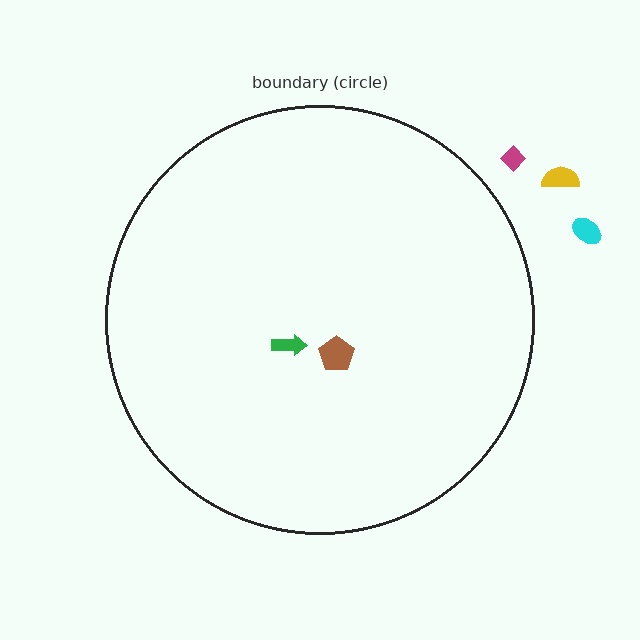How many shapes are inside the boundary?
2 inside, 3 outside.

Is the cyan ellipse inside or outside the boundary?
Outside.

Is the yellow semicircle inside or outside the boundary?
Outside.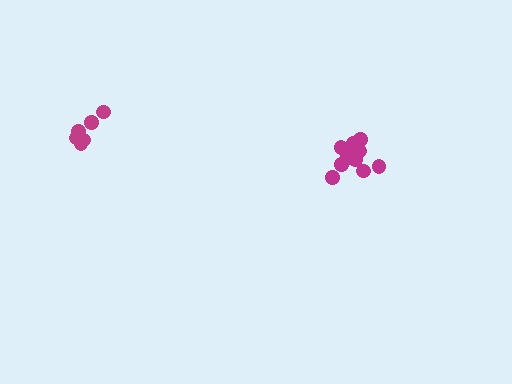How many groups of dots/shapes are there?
There are 2 groups.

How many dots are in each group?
Group 1: 6 dots, Group 2: 11 dots (17 total).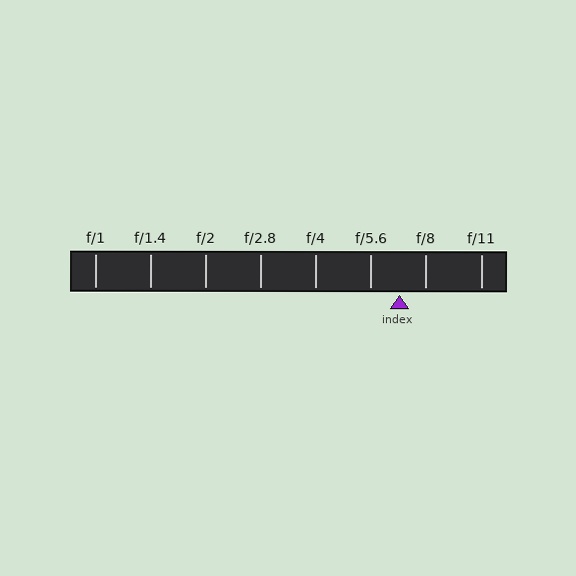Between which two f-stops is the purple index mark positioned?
The index mark is between f/5.6 and f/8.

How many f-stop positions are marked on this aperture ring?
There are 8 f-stop positions marked.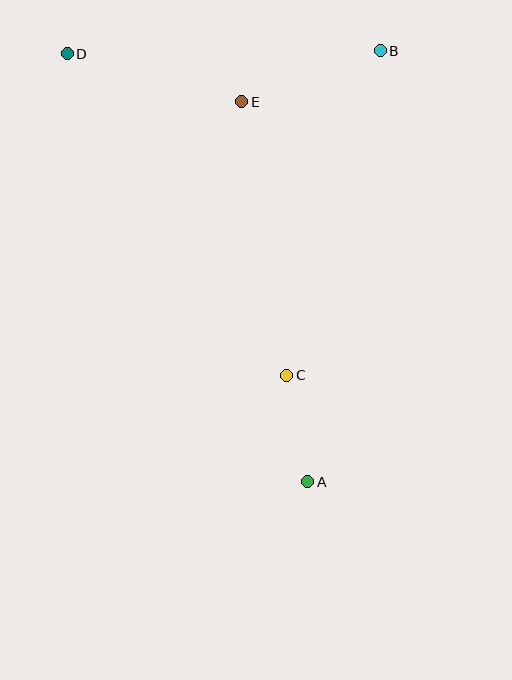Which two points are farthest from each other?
Points A and D are farthest from each other.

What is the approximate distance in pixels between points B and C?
The distance between B and C is approximately 338 pixels.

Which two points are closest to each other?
Points A and C are closest to each other.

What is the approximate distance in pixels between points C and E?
The distance between C and E is approximately 277 pixels.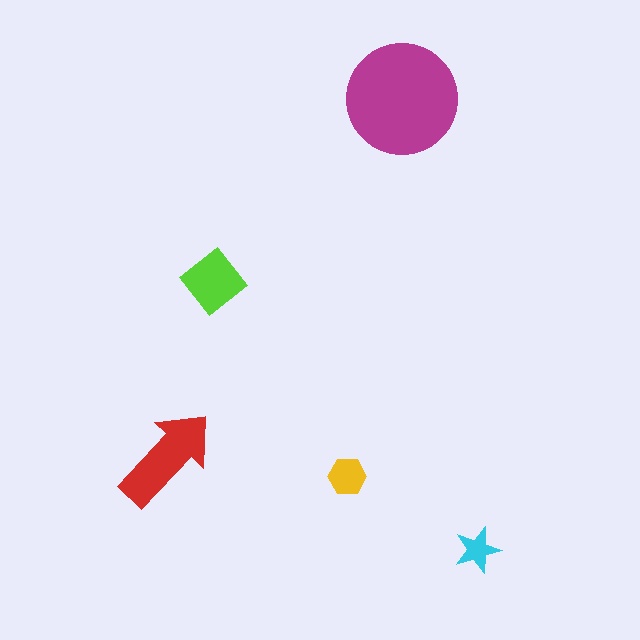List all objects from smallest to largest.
The cyan star, the yellow hexagon, the lime diamond, the red arrow, the magenta circle.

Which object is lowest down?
The cyan star is bottommost.